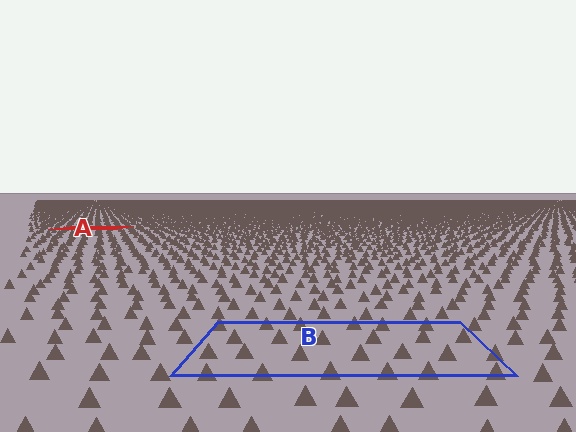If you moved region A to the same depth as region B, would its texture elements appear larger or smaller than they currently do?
They would appear larger. At a closer depth, the same texture elements are projected at a bigger on-screen size.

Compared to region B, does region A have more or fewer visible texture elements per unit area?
Region A has more texture elements per unit area — they are packed more densely because it is farther away.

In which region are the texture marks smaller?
The texture marks are smaller in region A, because it is farther away.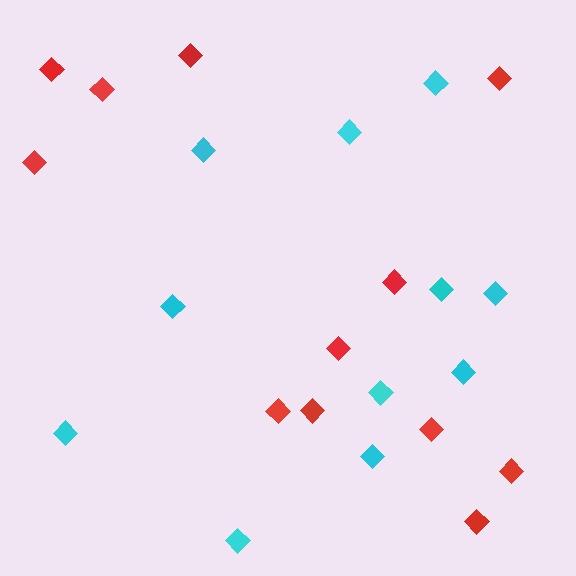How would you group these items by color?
There are 2 groups: one group of cyan diamonds (11) and one group of red diamonds (12).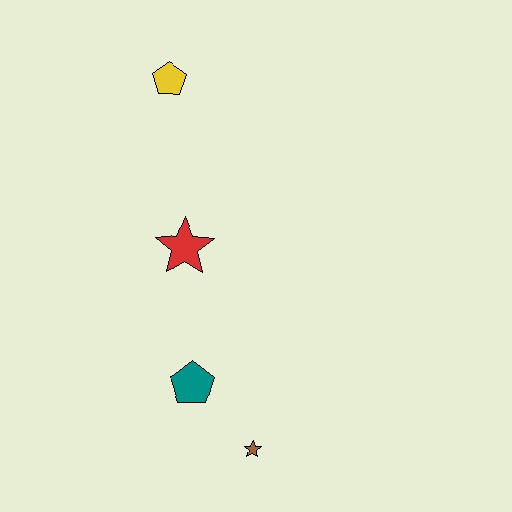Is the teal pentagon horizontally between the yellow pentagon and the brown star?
Yes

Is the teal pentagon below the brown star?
No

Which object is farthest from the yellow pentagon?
The brown star is farthest from the yellow pentagon.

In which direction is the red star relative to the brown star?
The red star is above the brown star.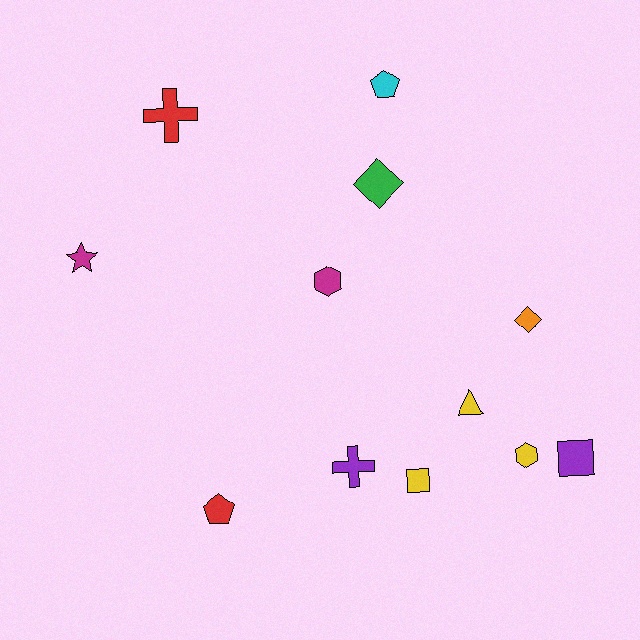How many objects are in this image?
There are 12 objects.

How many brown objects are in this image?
There are no brown objects.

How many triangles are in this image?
There is 1 triangle.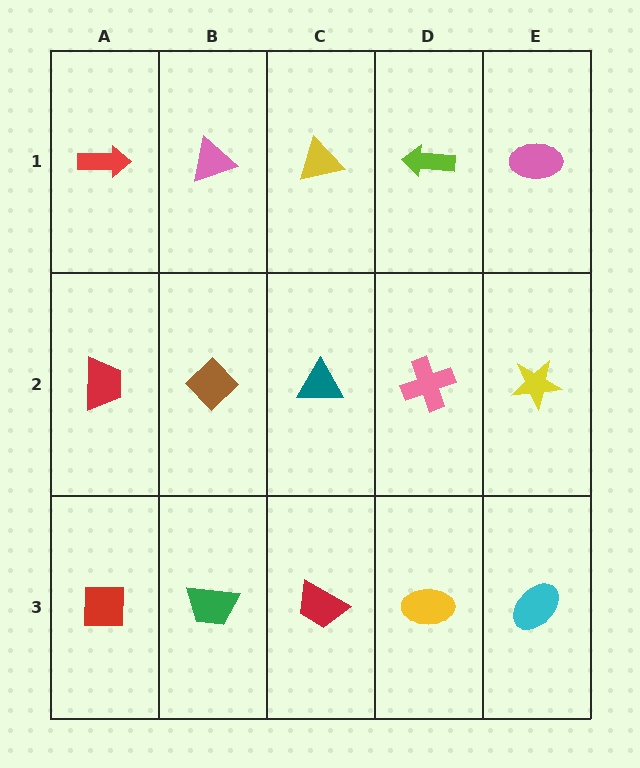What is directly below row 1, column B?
A brown diamond.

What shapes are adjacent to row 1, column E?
A yellow star (row 2, column E), a lime arrow (row 1, column D).